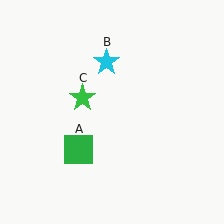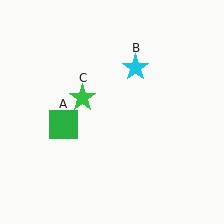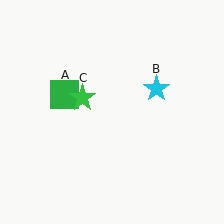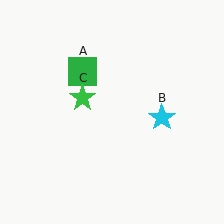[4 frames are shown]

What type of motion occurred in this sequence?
The green square (object A), cyan star (object B) rotated clockwise around the center of the scene.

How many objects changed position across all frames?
2 objects changed position: green square (object A), cyan star (object B).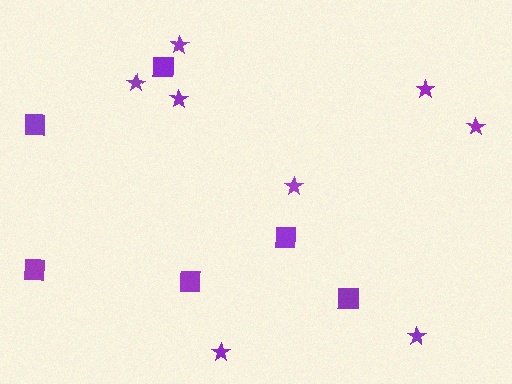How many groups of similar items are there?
There are 2 groups: one group of stars (8) and one group of squares (6).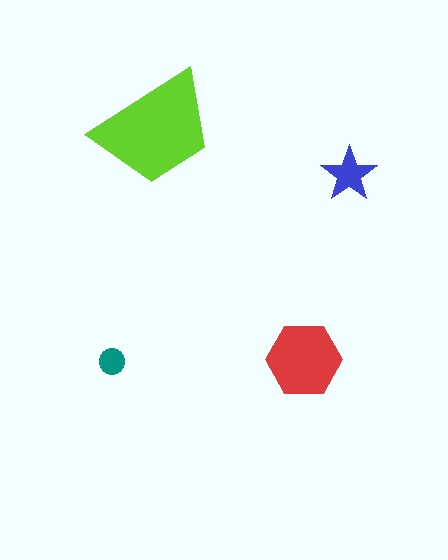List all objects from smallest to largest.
The teal circle, the blue star, the red hexagon, the lime trapezoid.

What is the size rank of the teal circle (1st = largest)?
4th.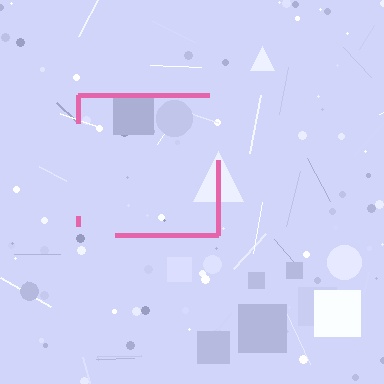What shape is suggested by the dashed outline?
The dashed outline suggests a square.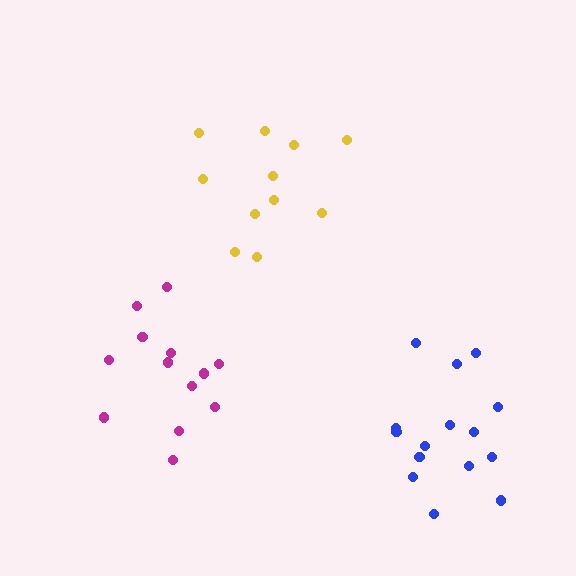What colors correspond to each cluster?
The clusters are colored: magenta, blue, yellow.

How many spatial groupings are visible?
There are 3 spatial groupings.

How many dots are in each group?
Group 1: 13 dots, Group 2: 15 dots, Group 3: 11 dots (39 total).